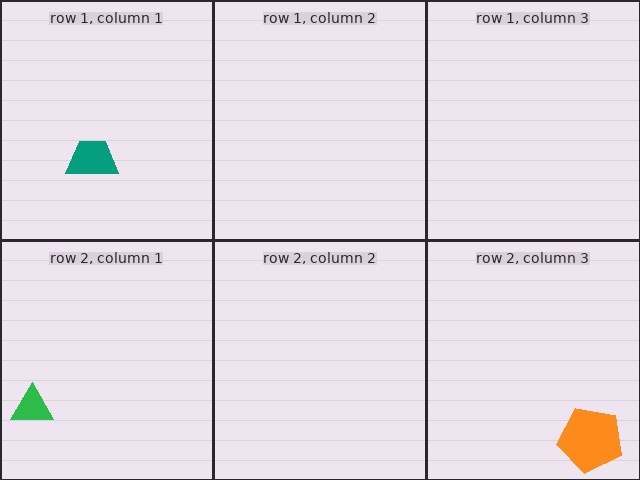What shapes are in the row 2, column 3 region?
The orange pentagon.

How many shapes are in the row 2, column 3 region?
1.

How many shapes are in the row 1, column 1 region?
1.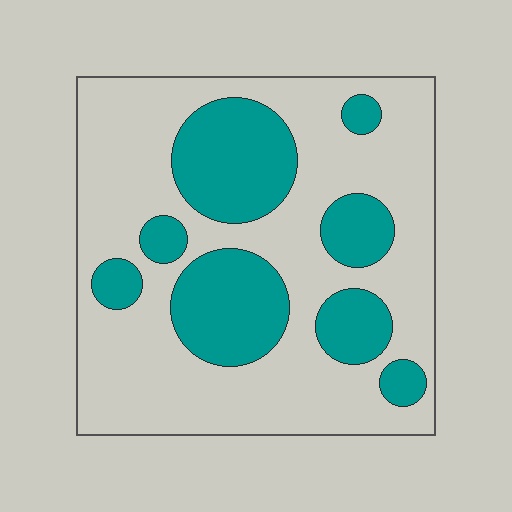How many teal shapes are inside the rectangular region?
8.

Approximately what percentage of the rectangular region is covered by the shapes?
Approximately 30%.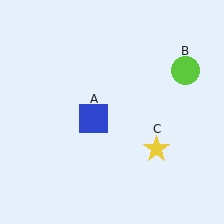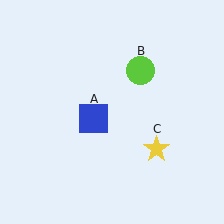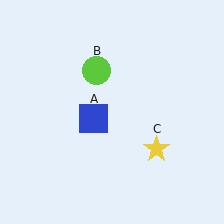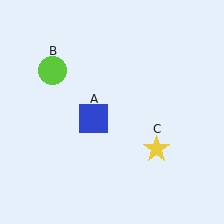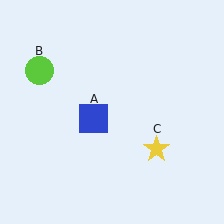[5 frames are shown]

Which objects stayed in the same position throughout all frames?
Blue square (object A) and yellow star (object C) remained stationary.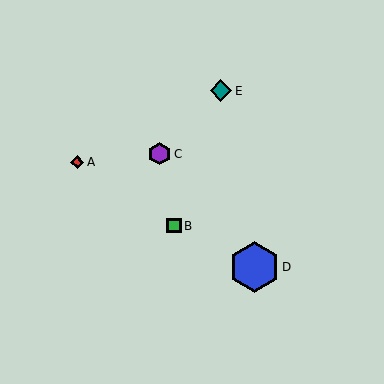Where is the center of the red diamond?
The center of the red diamond is at (77, 162).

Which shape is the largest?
The blue hexagon (labeled D) is the largest.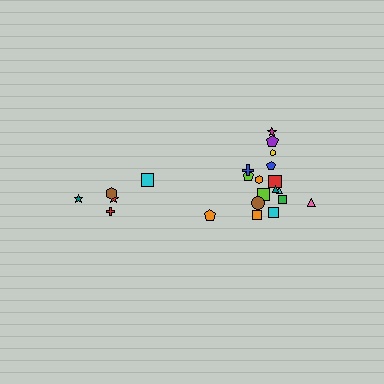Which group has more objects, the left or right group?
The right group.